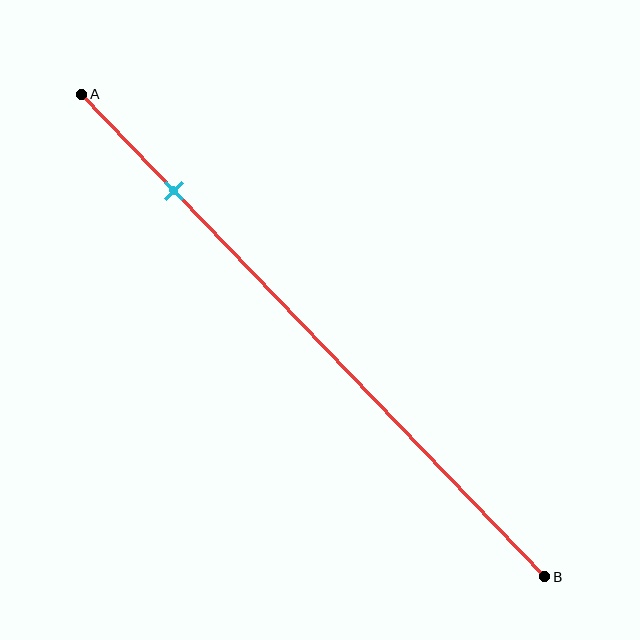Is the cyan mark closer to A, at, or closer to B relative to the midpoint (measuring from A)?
The cyan mark is closer to point A than the midpoint of segment AB.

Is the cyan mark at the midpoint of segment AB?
No, the mark is at about 20% from A, not at the 50% midpoint.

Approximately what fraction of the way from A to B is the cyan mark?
The cyan mark is approximately 20% of the way from A to B.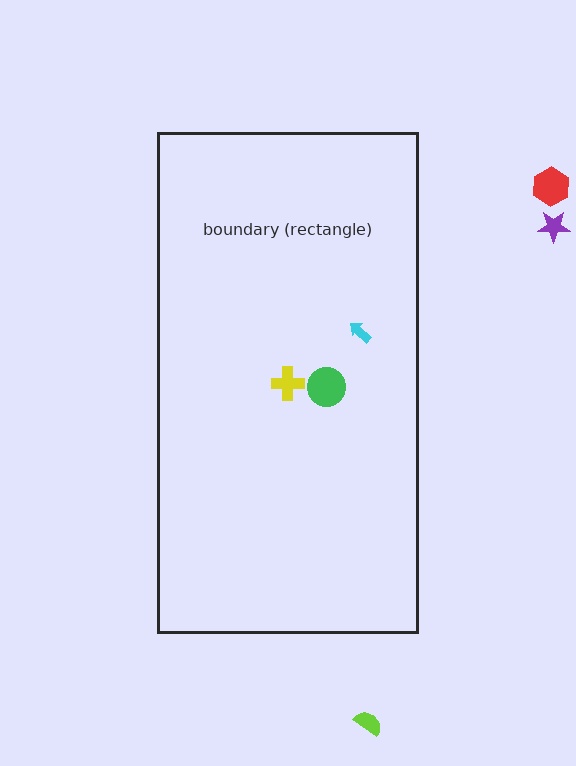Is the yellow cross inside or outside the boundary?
Inside.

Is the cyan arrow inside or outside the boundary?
Inside.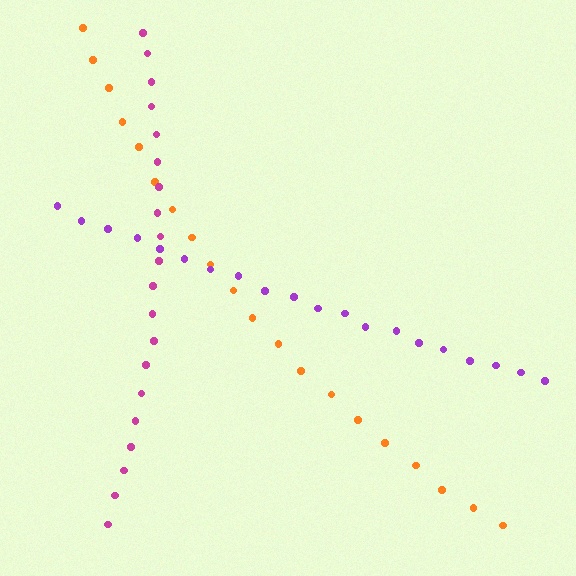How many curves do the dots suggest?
There are 3 distinct paths.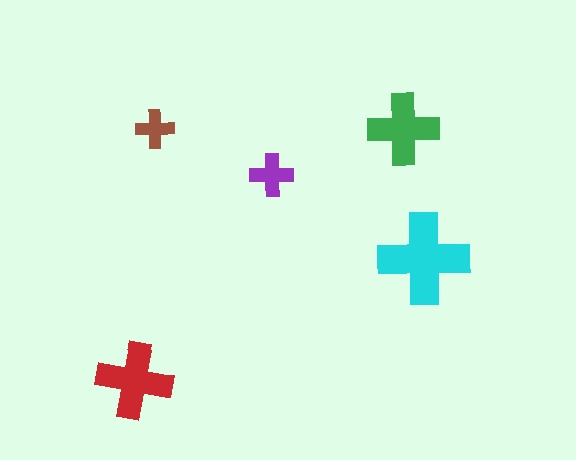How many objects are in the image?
There are 5 objects in the image.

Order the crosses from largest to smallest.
the cyan one, the red one, the green one, the purple one, the brown one.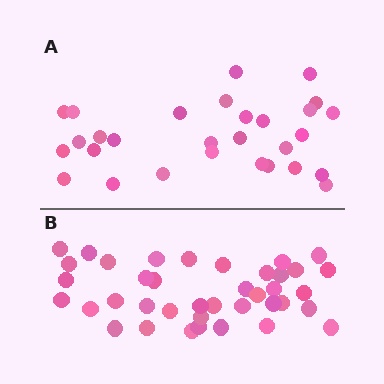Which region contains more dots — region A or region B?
Region B (the bottom region) has more dots.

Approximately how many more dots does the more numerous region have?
Region B has roughly 10 or so more dots than region A.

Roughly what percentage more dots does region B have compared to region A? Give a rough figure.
About 35% more.